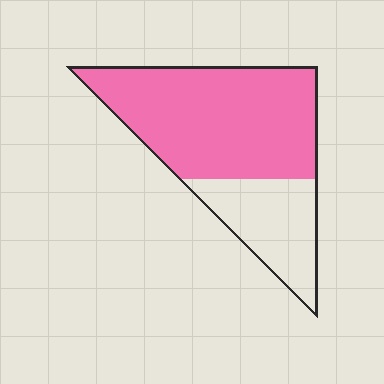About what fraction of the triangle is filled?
About two thirds (2/3).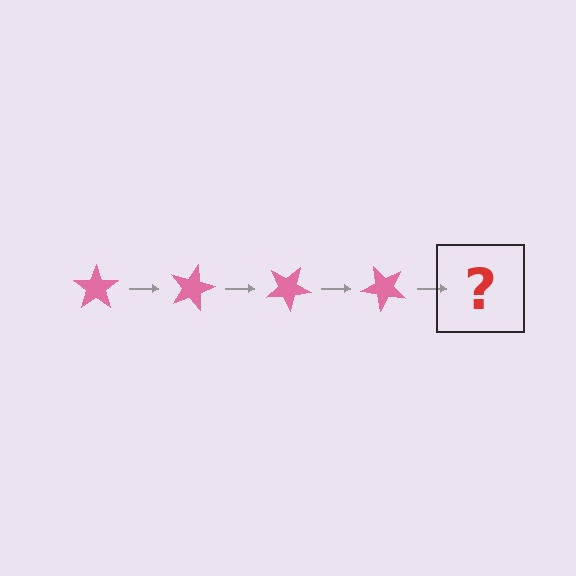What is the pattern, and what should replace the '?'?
The pattern is that the star rotates 15 degrees each step. The '?' should be a pink star rotated 60 degrees.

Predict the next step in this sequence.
The next step is a pink star rotated 60 degrees.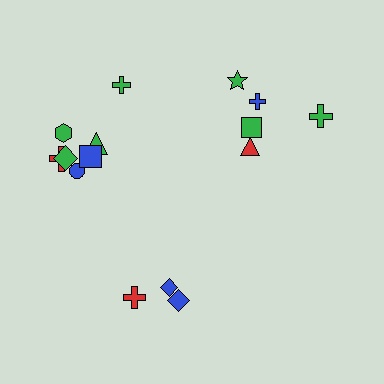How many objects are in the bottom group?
There are 3 objects.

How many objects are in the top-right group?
There are 5 objects.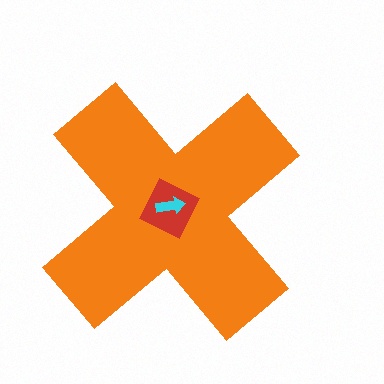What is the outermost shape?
The orange cross.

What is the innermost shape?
The cyan arrow.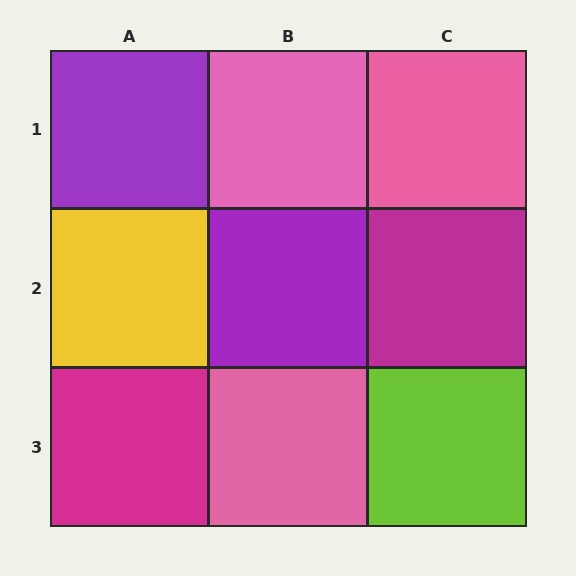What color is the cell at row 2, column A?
Yellow.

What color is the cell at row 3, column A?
Magenta.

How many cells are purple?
2 cells are purple.